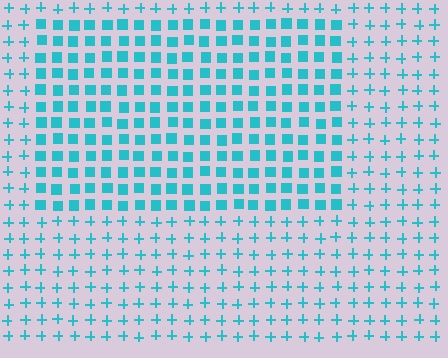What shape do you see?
I see a rectangle.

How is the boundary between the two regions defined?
The boundary is defined by a change in element shape: squares inside vs. plus signs outside. All elements share the same color and spacing.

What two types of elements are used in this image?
The image uses squares inside the rectangle region and plus signs outside it.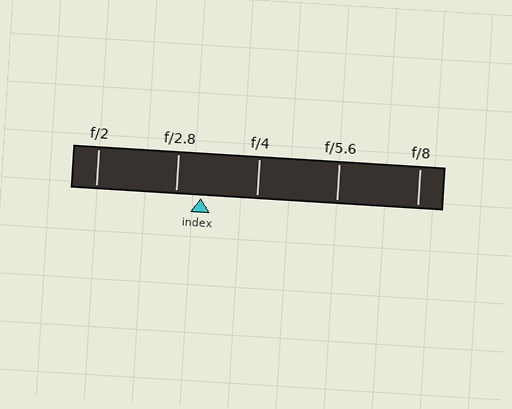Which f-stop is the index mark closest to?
The index mark is closest to f/2.8.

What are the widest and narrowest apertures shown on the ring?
The widest aperture shown is f/2 and the narrowest is f/8.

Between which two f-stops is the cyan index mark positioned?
The index mark is between f/2.8 and f/4.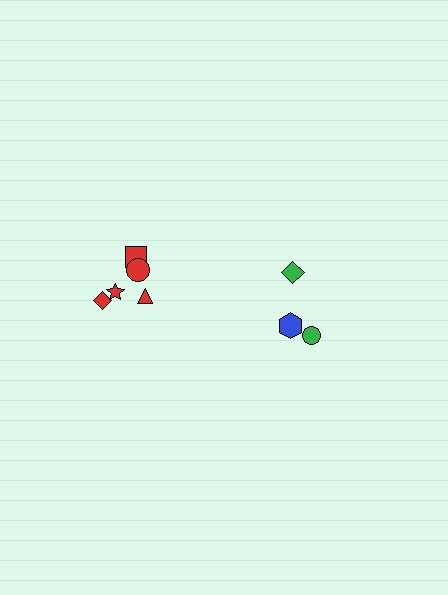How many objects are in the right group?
There are 3 objects.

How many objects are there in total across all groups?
There are 8 objects.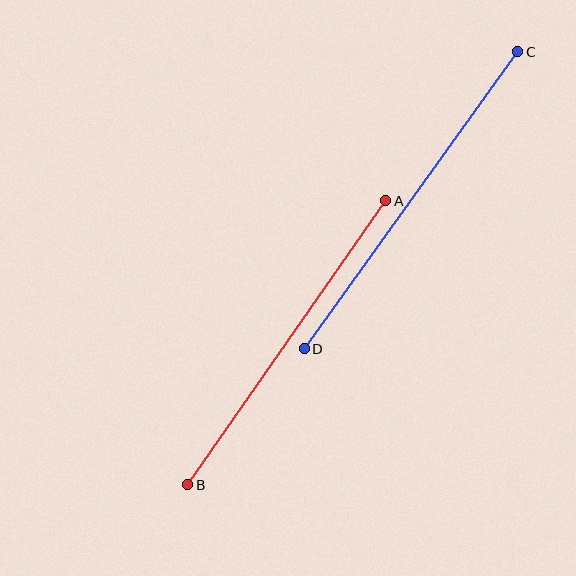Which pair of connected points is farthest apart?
Points C and D are farthest apart.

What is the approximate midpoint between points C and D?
The midpoint is at approximately (411, 200) pixels.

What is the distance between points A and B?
The distance is approximately 346 pixels.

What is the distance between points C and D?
The distance is approximately 366 pixels.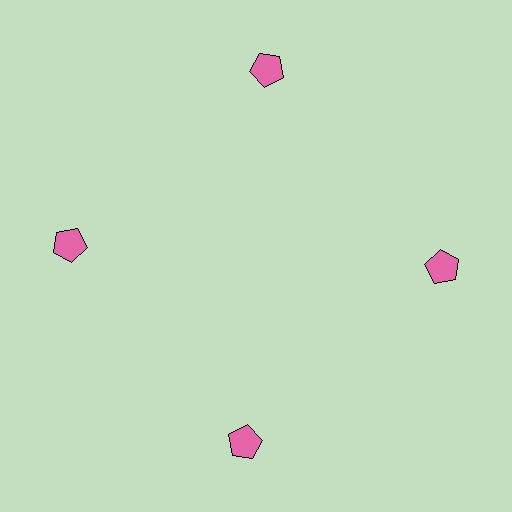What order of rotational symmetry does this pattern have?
This pattern has 4-fold rotational symmetry.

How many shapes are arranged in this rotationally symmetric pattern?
There are 4 shapes, arranged in 4 groups of 1.